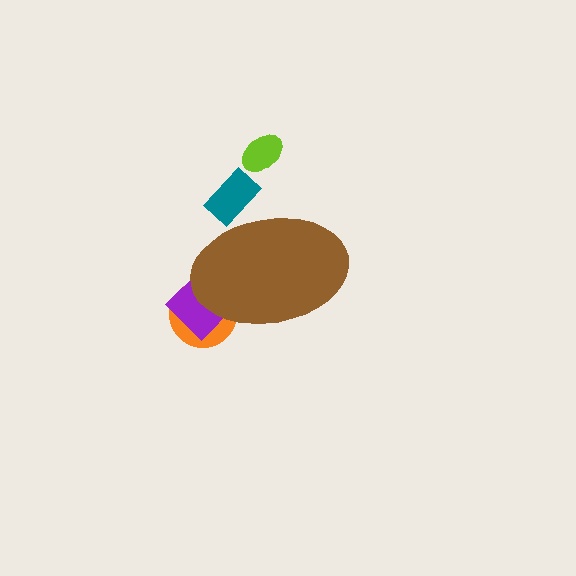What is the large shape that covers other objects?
A brown ellipse.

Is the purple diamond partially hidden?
Yes, the purple diamond is partially hidden behind the brown ellipse.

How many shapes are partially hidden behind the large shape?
3 shapes are partially hidden.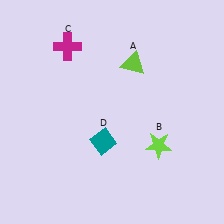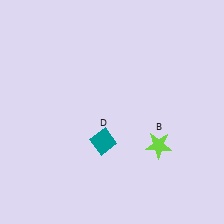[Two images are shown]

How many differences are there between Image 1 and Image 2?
There are 2 differences between the two images.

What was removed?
The lime triangle (A), the magenta cross (C) were removed in Image 2.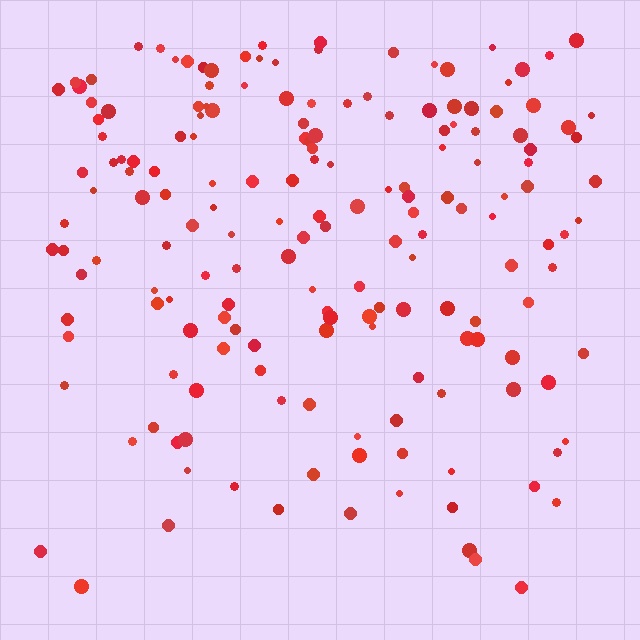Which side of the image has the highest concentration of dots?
The top.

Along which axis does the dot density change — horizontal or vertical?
Vertical.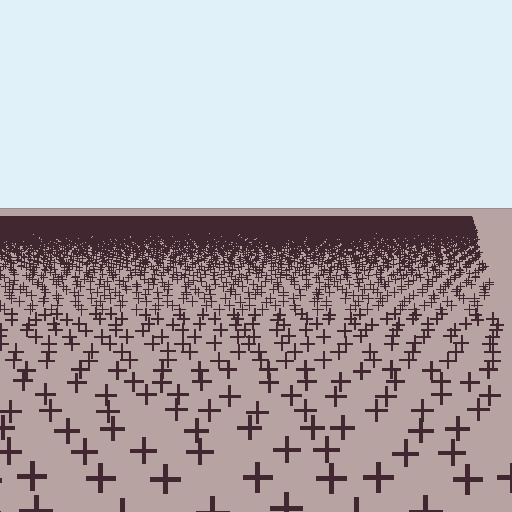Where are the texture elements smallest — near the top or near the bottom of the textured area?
Near the top.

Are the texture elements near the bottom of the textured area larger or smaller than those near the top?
Larger. Near the bottom, elements are closer to the viewer and appear at a bigger on-screen size.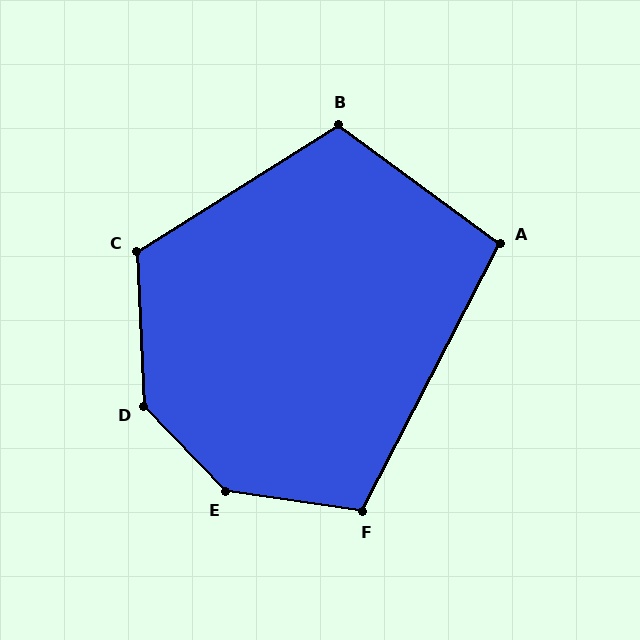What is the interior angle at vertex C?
Approximately 119 degrees (obtuse).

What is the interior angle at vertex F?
Approximately 109 degrees (obtuse).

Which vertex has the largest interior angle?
E, at approximately 142 degrees.